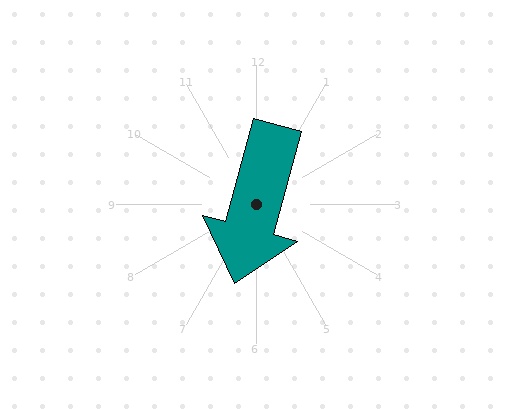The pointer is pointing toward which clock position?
Roughly 7 o'clock.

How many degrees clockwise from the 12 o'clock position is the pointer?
Approximately 195 degrees.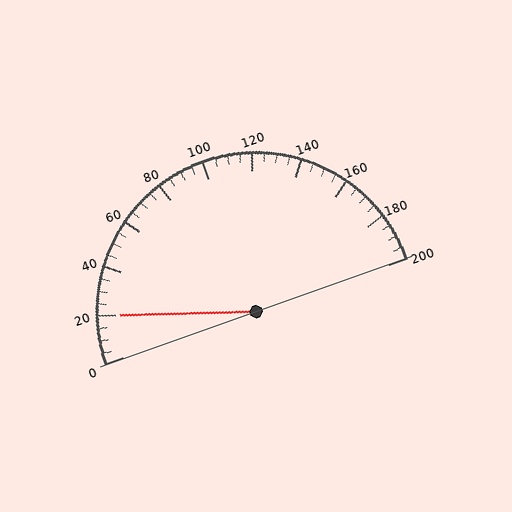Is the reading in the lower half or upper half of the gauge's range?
The reading is in the lower half of the range (0 to 200).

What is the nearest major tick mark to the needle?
The nearest major tick mark is 20.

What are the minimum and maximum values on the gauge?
The gauge ranges from 0 to 200.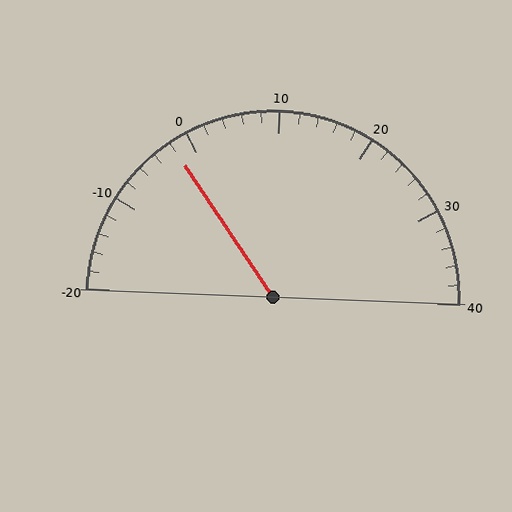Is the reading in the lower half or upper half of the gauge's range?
The reading is in the lower half of the range (-20 to 40).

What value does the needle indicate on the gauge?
The needle indicates approximately -2.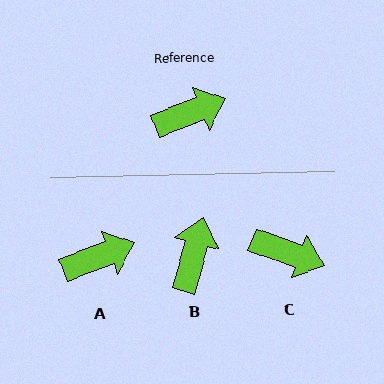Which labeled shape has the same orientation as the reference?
A.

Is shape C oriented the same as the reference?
No, it is off by about 41 degrees.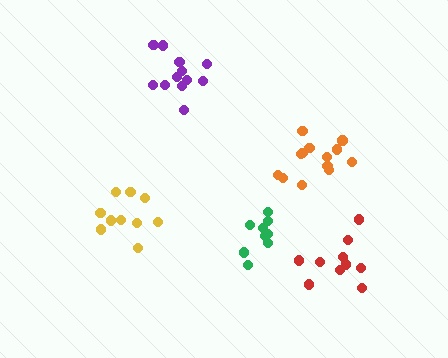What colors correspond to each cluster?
The clusters are colored: purple, red, green, yellow, orange.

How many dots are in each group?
Group 1: 12 dots, Group 2: 10 dots, Group 3: 9 dots, Group 4: 10 dots, Group 5: 13 dots (54 total).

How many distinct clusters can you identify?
There are 5 distinct clusters.